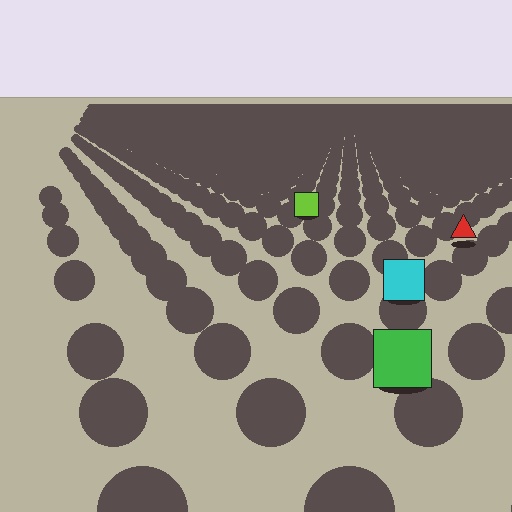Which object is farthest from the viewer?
The lime square is farthest from the viewer. It appears smaller and the ground texture around it is denser.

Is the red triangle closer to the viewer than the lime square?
Yes. The red triangle is closer — you can tell from the texture gradient: the ground texture is coarser near it.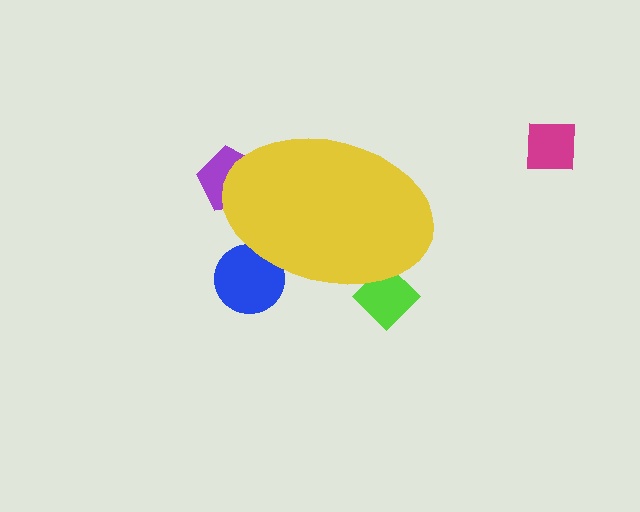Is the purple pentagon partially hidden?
Yes, the purple pentagon is partially hidden behind the yellow ellipse.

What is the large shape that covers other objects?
A yellow ellipse.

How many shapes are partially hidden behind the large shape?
3 shapes are partially hidden.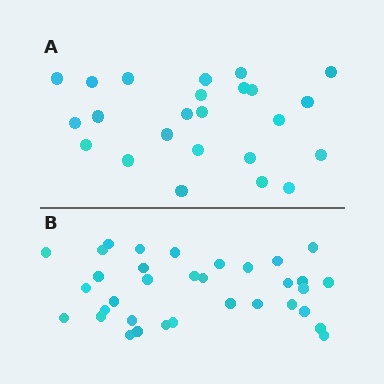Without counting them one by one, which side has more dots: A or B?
Region B (the bottom region) has more dots.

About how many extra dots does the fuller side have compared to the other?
Region B has roughly 10 or so more dots than region A.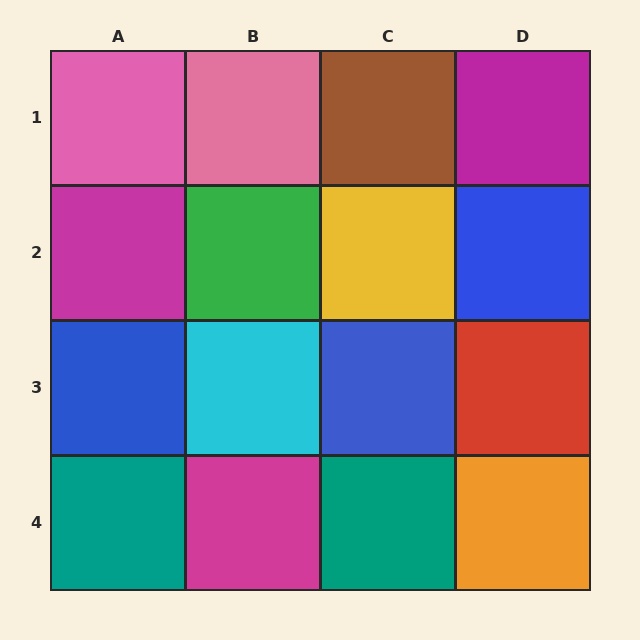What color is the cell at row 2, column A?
Magenta.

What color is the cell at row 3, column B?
Cyan.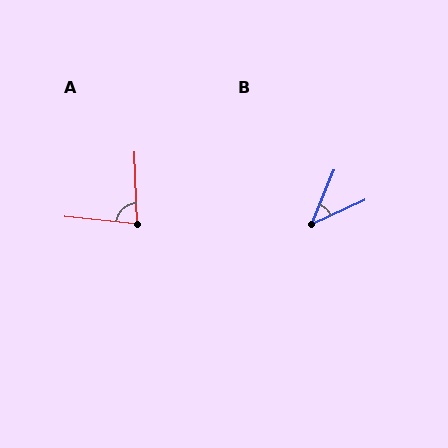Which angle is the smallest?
B, at approximately 43 degrees.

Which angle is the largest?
A, at approximately 82 degrees.